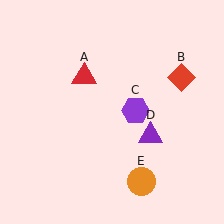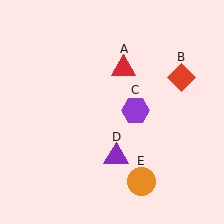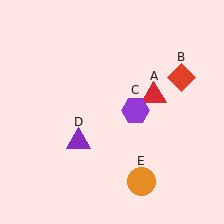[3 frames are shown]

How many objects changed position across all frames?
2 objects changed position: red triangle (object A), purple triangle (object D).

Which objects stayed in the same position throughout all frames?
Red diamond (object B) and purple hexagon (object C) and orange circle (object E) remained stationary.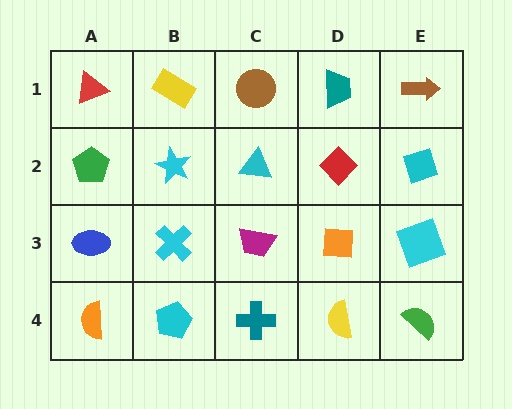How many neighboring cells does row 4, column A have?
2.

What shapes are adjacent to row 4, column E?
A cyan square (row 3, column E), a yellow semicircle (row 4, column D).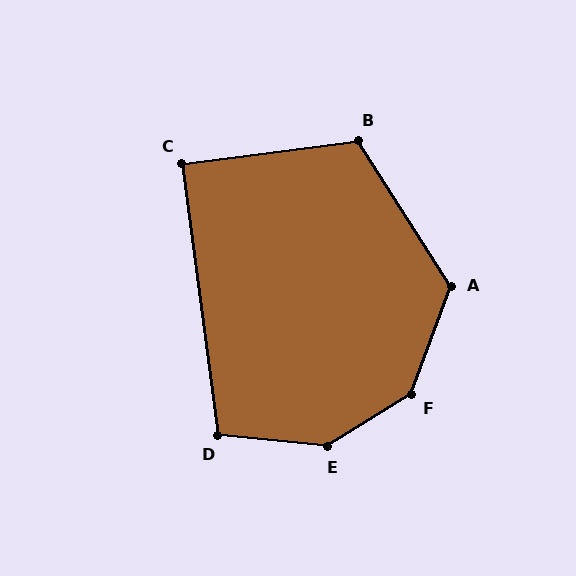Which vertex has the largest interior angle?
E, at approximately 142 degrees.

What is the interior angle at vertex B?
Approximately 115 degrees (obtuse).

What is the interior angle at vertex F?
Approximately 142 degrees (obtuse).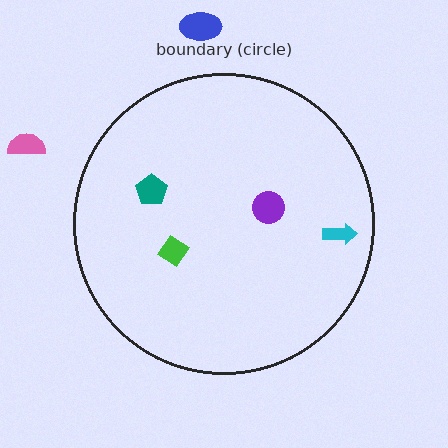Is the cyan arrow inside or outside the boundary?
Inside.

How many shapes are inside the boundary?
4 inside, 2 outside.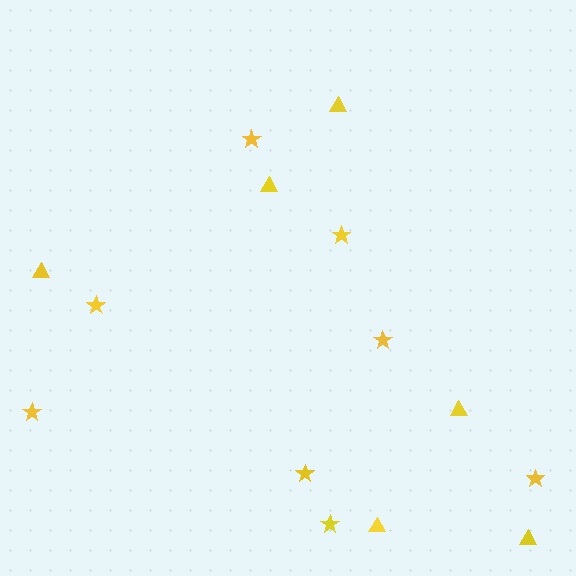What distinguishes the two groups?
There are 2 groups: one group of stars (8) and one group of triangles (6).